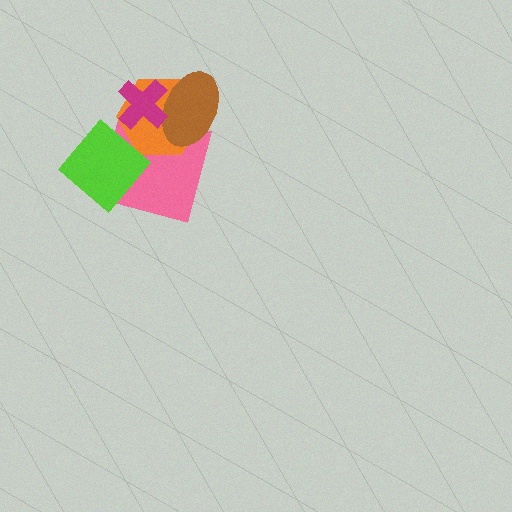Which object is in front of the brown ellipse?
The magenta cross is in front of the brown ellipse.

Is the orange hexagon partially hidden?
Yes, it is partially covered by another shape.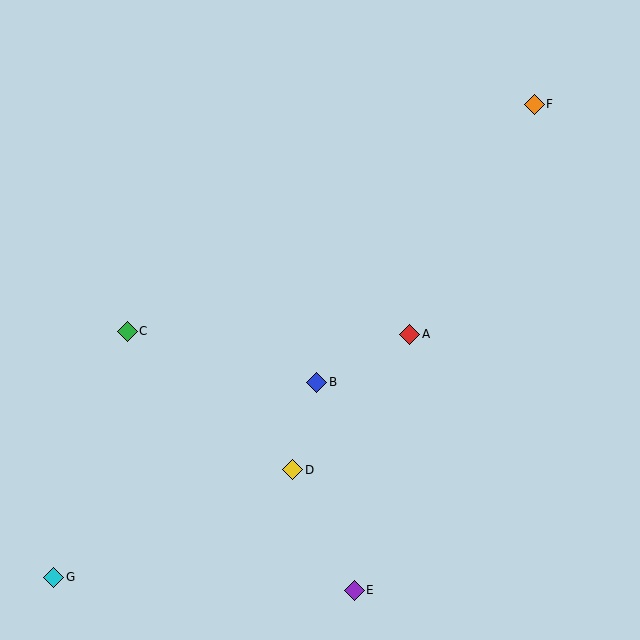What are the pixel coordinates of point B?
Point B is at (317, 382).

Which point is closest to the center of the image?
Point B at (317, 382) is closest to the center.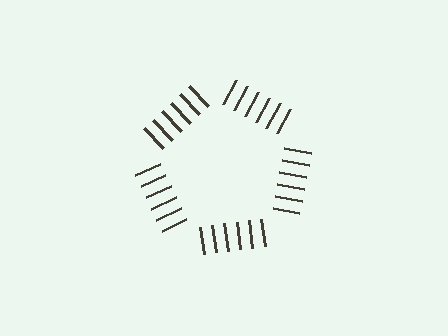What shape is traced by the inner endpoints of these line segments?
An illusory pentagon — the line segments terminate on its edges but no continuous stroke is drawn.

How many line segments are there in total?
30 — 6 along each of the 5 edges.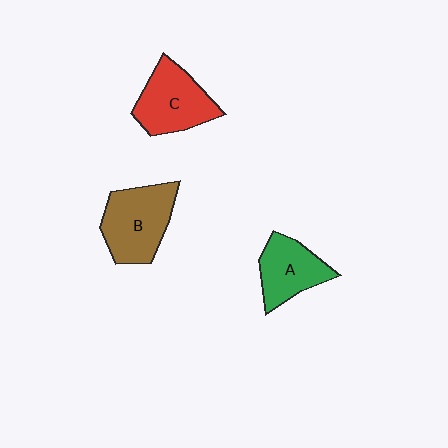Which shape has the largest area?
Shape B (brown).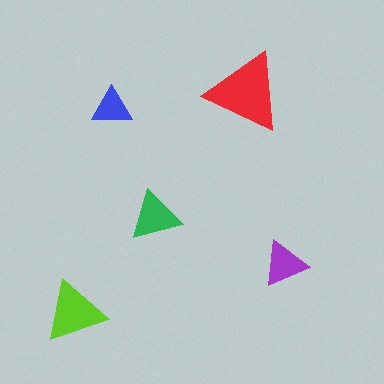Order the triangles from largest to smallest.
the red one, the lime one, the green one, the purple one, the blue one.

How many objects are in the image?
There are 5 objects in the image.